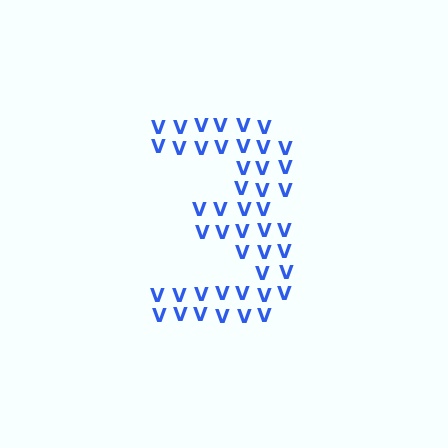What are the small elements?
The small elements are letter V's.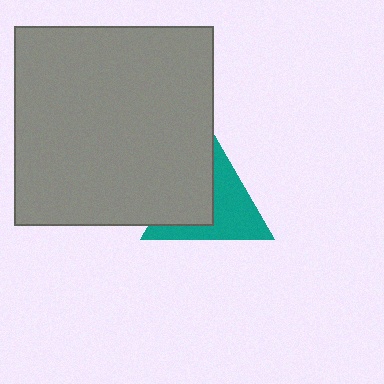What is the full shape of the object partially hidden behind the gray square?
The partially hidden object is a teal triangle.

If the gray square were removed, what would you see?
You would see the complete teal triangle.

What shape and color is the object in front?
The object in front is a gray square.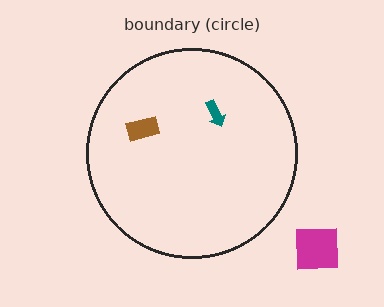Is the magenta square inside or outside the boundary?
Outside.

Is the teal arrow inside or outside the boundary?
Inside.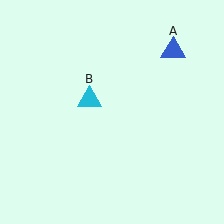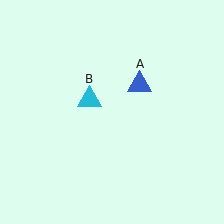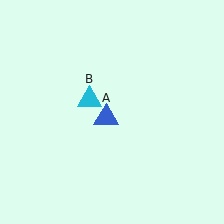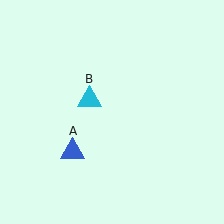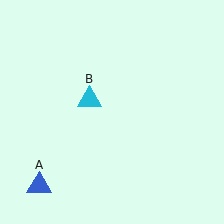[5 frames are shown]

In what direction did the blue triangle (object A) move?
The blue triangle (object A) moved down and to the left.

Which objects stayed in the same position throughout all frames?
Cyan triangle (object B) remained stationary.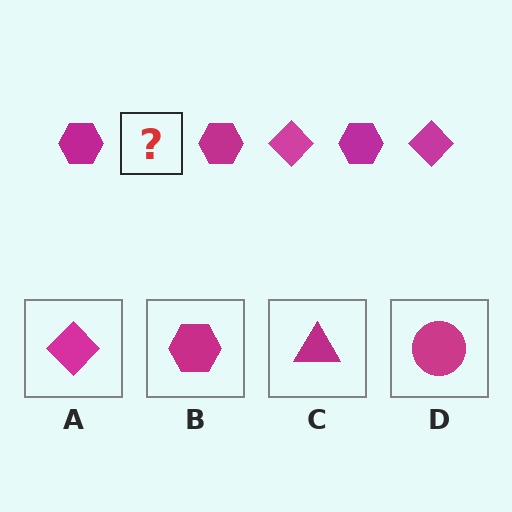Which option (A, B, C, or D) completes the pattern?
A.